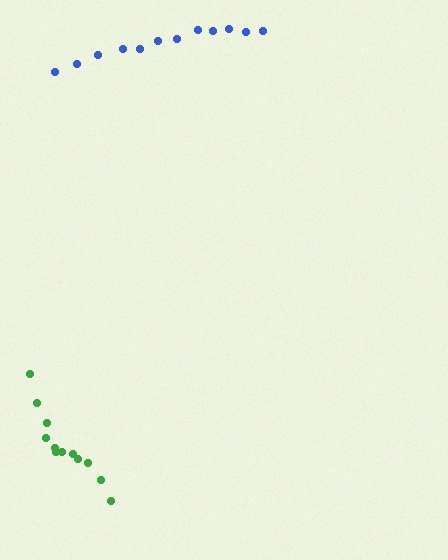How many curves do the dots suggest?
There are 2 distinct paths.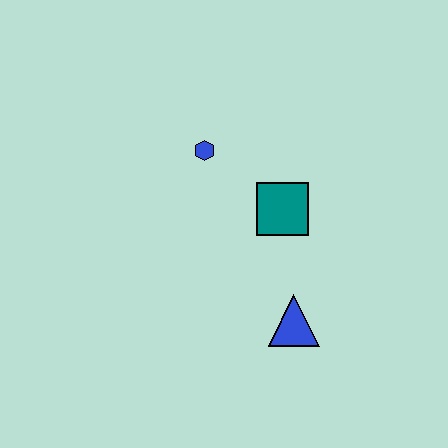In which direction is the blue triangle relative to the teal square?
The blue triangle is below the teal square.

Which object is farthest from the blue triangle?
The blue hexagon is farthest from the blue triangle.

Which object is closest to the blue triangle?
The teal square is closest to the blue triangle.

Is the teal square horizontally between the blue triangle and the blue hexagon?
Yes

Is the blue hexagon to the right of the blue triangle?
No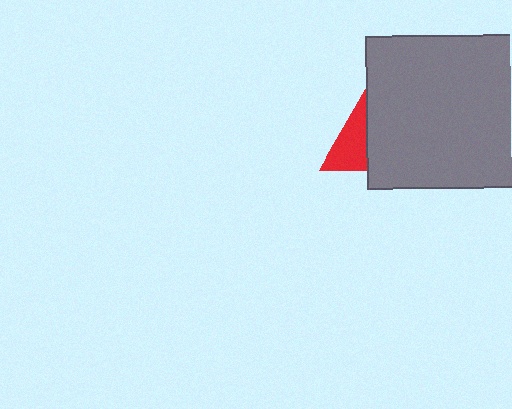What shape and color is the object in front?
The object in front is a gray square.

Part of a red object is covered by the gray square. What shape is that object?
It is a triangle.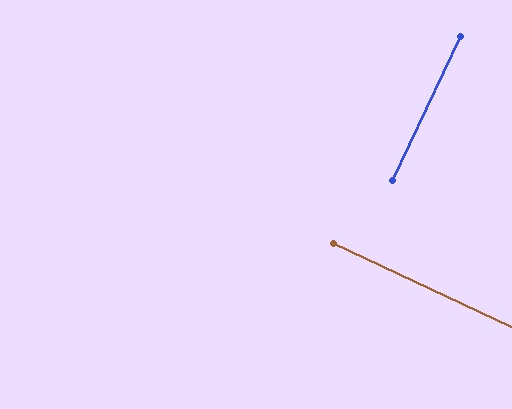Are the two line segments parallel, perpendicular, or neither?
Perpendicular — they meet at approximately 90°.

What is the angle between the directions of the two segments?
Approximately 90 degrees.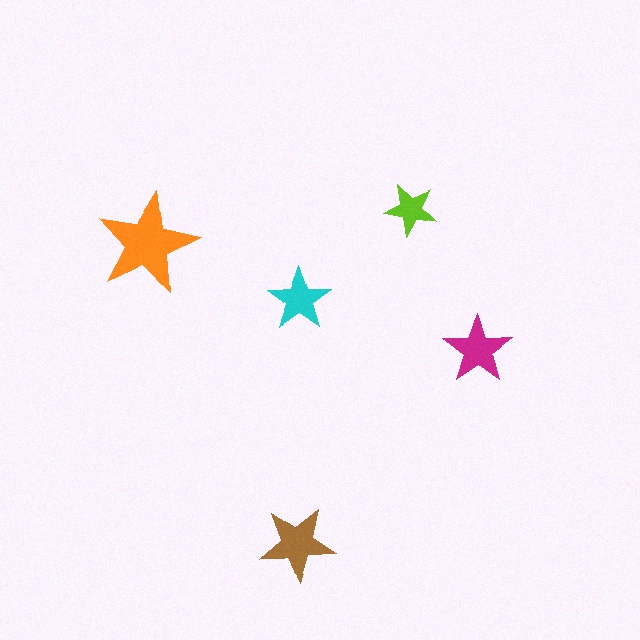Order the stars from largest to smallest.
the orange one, the brown one, the magenta one, the cyan one, the lime one.